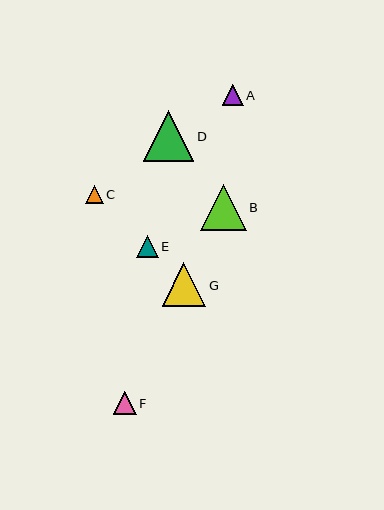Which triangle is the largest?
Triangle D is the largest with a size of approximately 50 pixels.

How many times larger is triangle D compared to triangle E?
Triangle D is approximately 2.3 times the size of triangle E.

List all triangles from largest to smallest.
From largest to smallest: D, B, G, F, E, A, C.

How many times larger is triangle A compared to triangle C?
Triangle A is approximately 1.2 times the size of triangle C.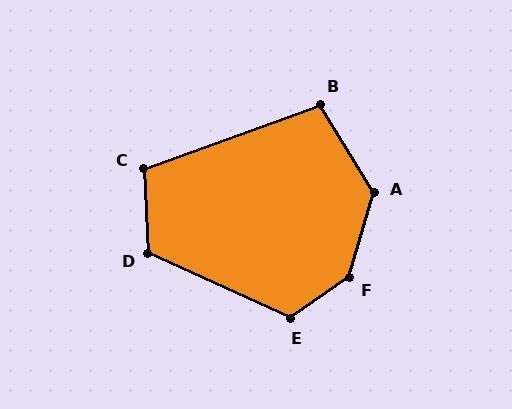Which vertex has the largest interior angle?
F, at approximately 141 degrees.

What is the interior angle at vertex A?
Approximately 132 degrees (obtuse).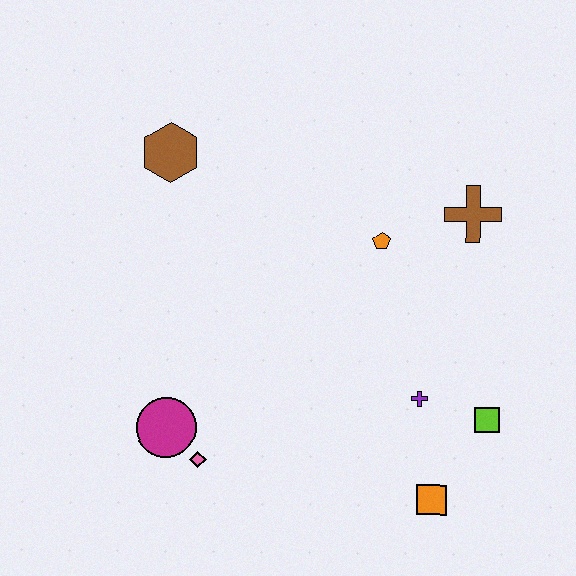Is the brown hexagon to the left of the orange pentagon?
Yes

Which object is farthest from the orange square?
The brown hexagon is farthest from the orange square.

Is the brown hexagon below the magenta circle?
No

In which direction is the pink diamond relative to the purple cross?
The pink diamond is to the left of the purple cross.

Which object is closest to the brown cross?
The orange pentagon is closest to the brown cross.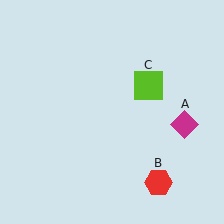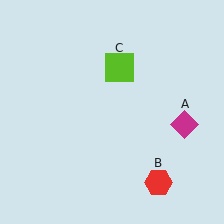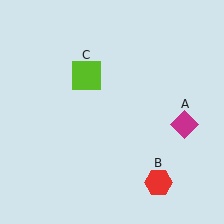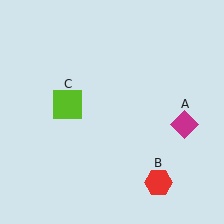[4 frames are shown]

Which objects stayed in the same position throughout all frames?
Magenta diamond (object A) and red hexagon (object B) remained stationary.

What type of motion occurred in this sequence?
The lime square (object C) rotated counterclockwise around the center of the scene.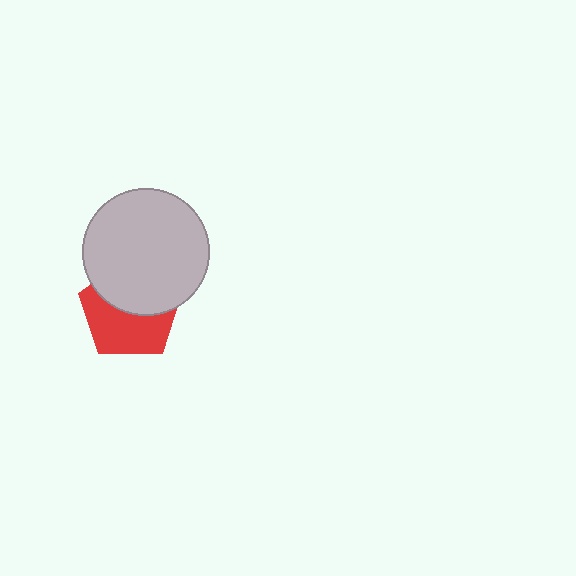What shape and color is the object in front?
The object in front is a light gray circle.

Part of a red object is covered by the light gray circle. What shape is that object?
It is a pentagon.